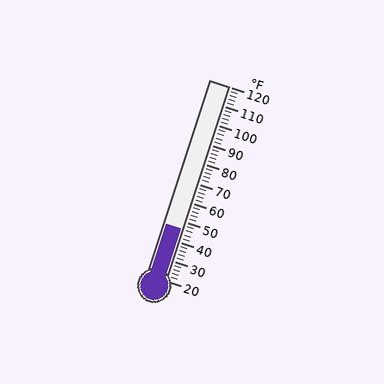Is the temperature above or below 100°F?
The temperature is below 100°F.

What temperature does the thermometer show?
The thermometer shows approximately 46°F.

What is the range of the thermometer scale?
The thermometer scale ranges from 20°F to 120°F.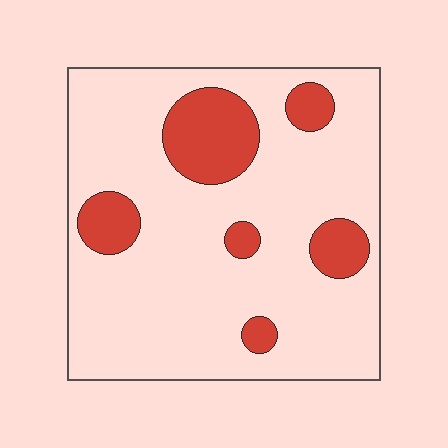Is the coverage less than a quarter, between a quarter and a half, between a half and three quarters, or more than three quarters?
Less than a quarter.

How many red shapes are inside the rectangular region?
6.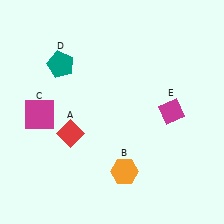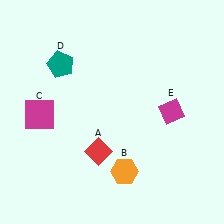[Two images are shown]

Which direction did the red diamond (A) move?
The red diamond (A) moved right.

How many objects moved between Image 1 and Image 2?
1 object moved between the two images.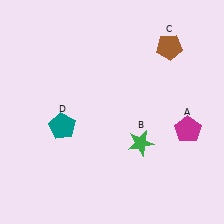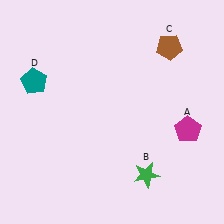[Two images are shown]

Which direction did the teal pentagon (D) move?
The teal pentagon (D) moved up.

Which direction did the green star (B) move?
The green star (B) moved down.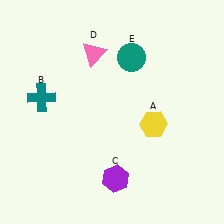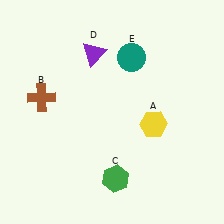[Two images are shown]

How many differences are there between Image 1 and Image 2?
There are 3 differences between the two images.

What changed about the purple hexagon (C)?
In Image 1, C is purple. In Image 2, it changed to green.